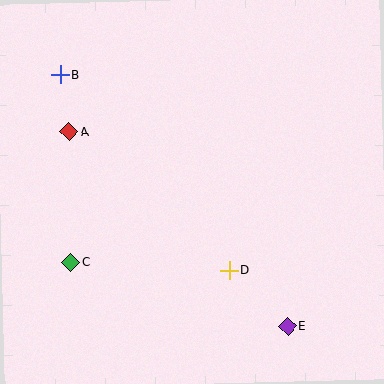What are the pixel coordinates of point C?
Point C is at (71, 262).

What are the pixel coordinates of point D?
Point D is at (229, 270).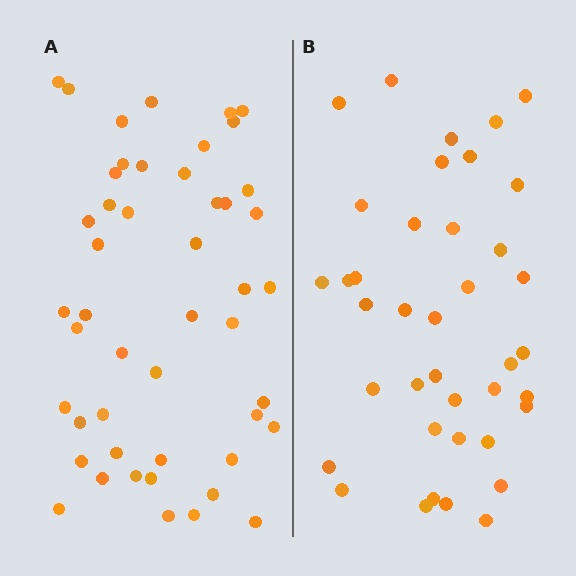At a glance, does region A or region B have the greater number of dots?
Region A (the left region) has more dots.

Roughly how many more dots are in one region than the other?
Region A has roughly 8 or so more dots than region B.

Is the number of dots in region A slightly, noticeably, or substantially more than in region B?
Region A has only slightly more — the two regions are fairly close. The ratio is roughly 1.2 to 1.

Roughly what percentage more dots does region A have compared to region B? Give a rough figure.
About 25% more.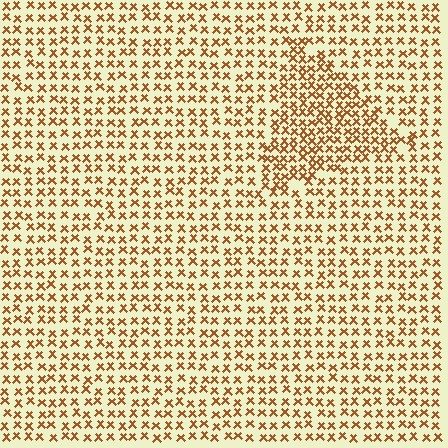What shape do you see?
I see a triangle.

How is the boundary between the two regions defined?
The boundary is defined by a change in element density (approximately 1.7x ratio). All elements are the same color, size, and shape.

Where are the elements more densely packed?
The elements are more densely packed inside the triangle boundary.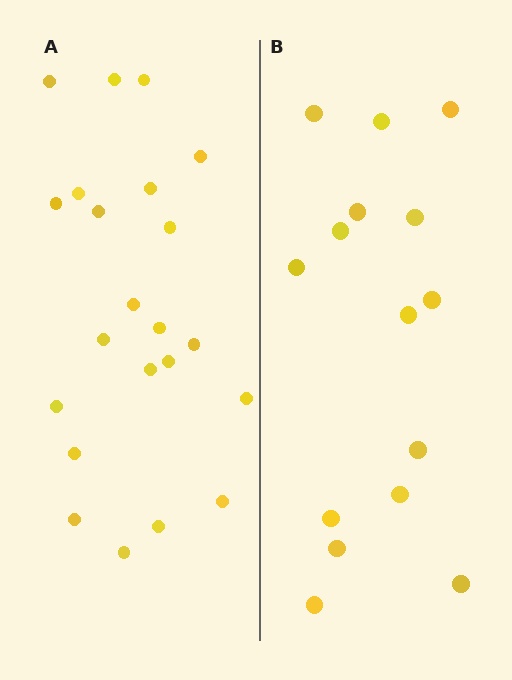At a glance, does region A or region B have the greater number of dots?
Region A (the left region) has more dots.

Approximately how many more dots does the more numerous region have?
Region A has roughly 8 or so more dots than region B.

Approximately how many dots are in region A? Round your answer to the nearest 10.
About 20 dots. (The exact count is 22, which rounds to 20.)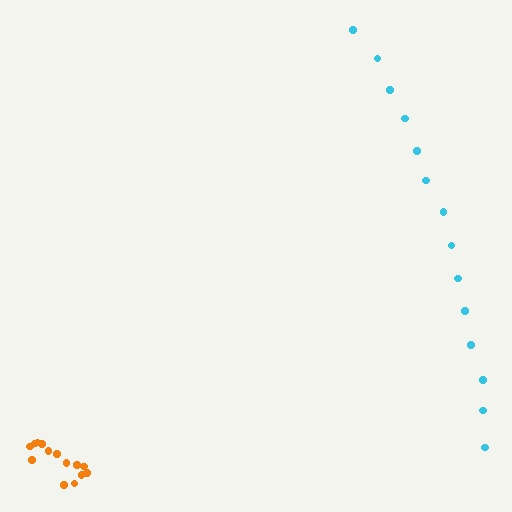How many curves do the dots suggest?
There are 2 distinct paths.